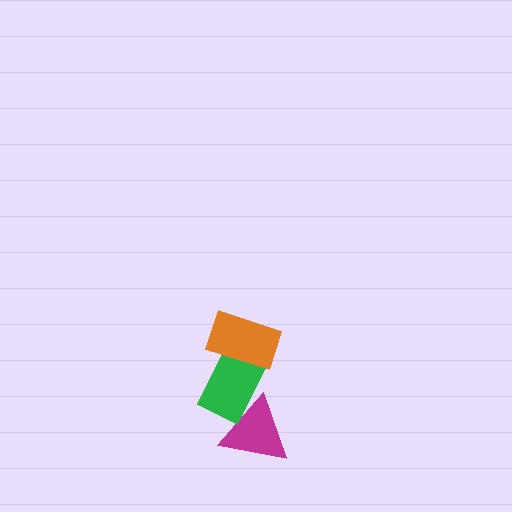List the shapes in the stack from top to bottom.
From top to bottom: the orange rectangle, the green rectangle, the magenta triangle.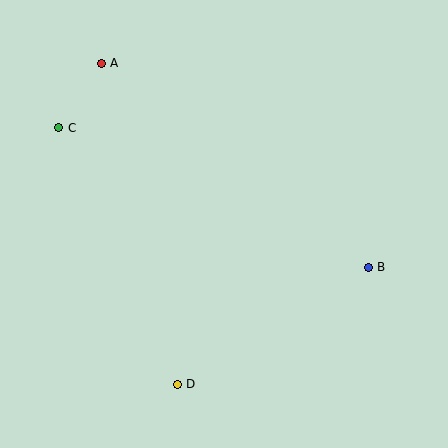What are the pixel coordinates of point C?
Point C is at (58, 128).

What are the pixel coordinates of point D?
Point D is at (177, 384).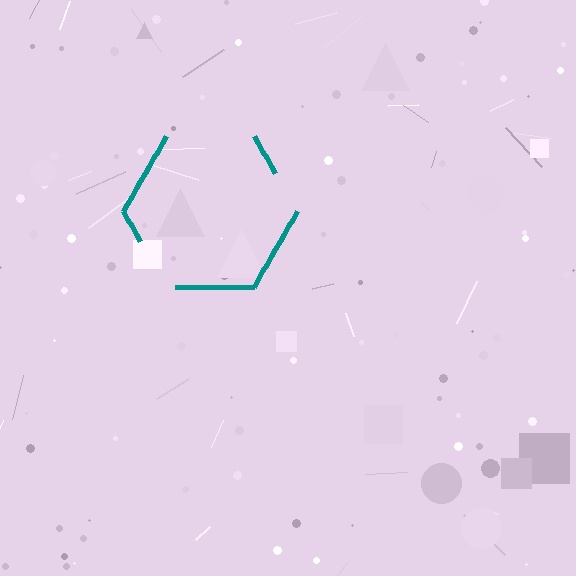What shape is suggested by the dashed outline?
The dashed outline suggests a hexagon.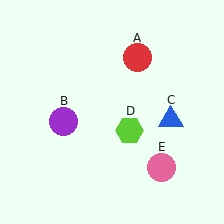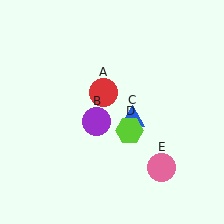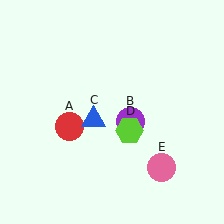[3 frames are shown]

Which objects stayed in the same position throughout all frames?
Lime hexagon (object D) and pink circle (object E) remained stationary.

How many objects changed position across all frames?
3 objects changed position: red circle (object A), purple circle (object B), blue triangle (object C).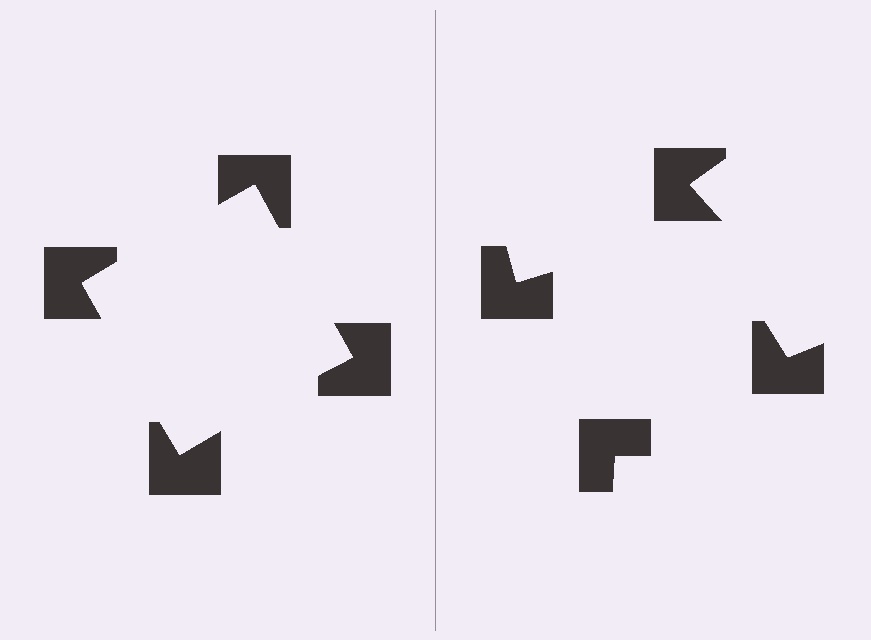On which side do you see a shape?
An illusory square appears on the left side. On the right side the wedge cuts are rotated, so no coherent shape forms.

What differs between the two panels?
The notched squares are positioned identically on both sides; only the wedge orientations differ. On the left they align to a square; on the right they are misaligned.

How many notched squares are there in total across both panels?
8 — 4 on each side.